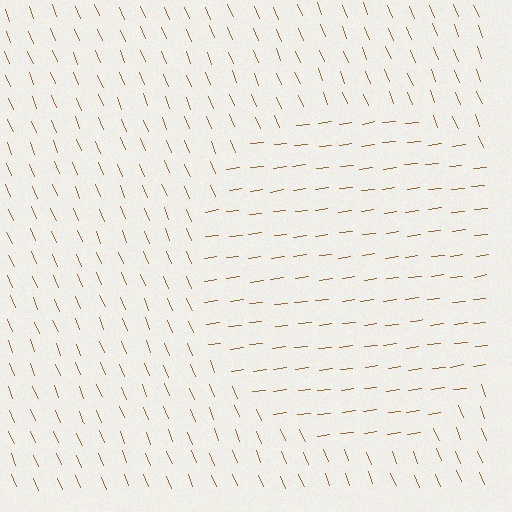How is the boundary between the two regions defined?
The boundary is defined purely by a change in line orientation (approximately 75 degrees difference). All lines are the same color and thickness.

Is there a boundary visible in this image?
Yes, there is a texture boundary formed by a change in line orientation.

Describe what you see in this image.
The image is filled with small brown line segments. A circle region in the image has lines oriented differently from the surrounding lines, creating a visible texture boundary.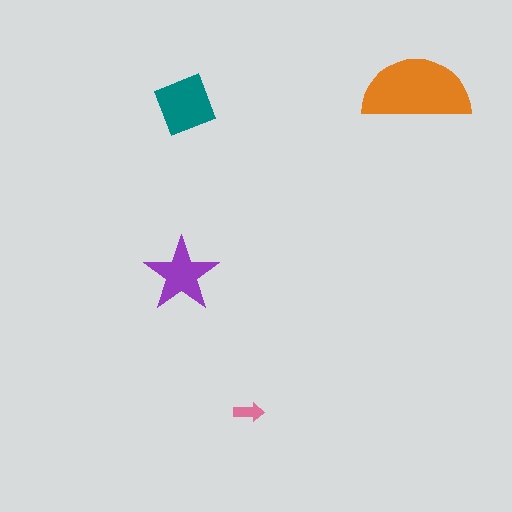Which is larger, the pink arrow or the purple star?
The purple star.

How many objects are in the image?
There are 4 objects in the image.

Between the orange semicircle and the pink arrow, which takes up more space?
The orange semicircle.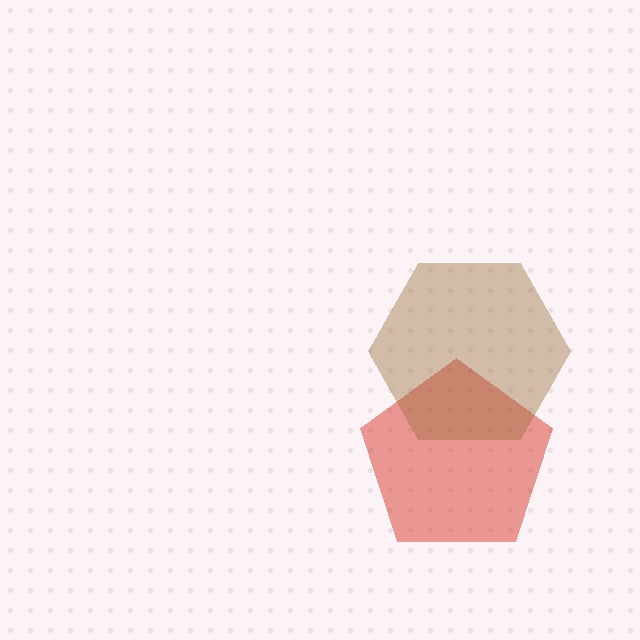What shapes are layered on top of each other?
The layered shapes are: a red pentagon, a brown hexagon.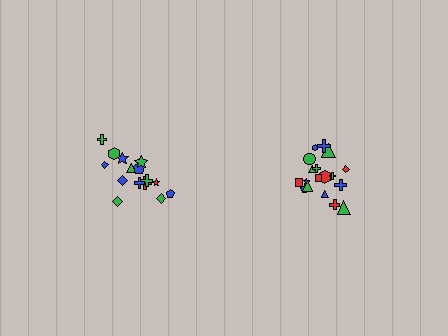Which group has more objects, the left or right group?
The right group.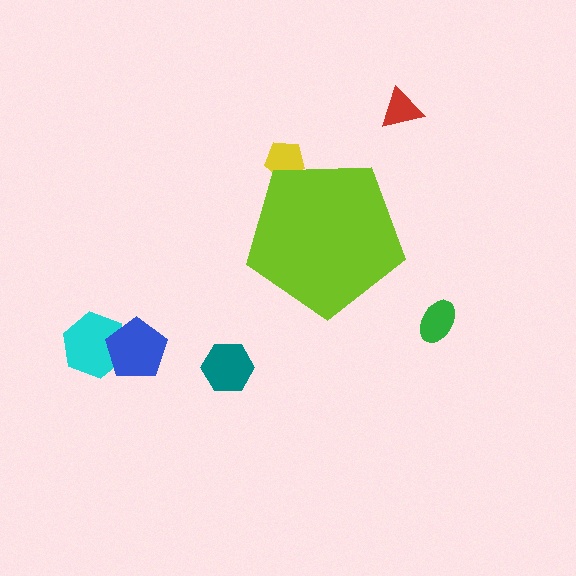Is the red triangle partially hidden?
No, the red triangle is fully visible.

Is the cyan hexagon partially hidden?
No, the cyan hexagon is fully visible.